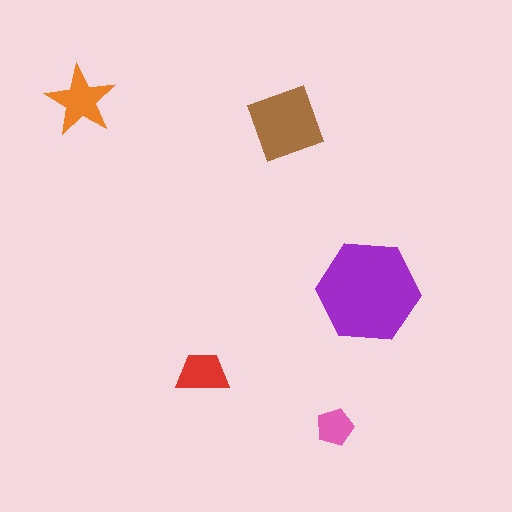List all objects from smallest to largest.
The pink pentagon, the red trapezoid, the orange star, the brown diamond, the purple hexagon.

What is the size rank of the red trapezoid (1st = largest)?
4th.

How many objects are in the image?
There are 5 objects in the image.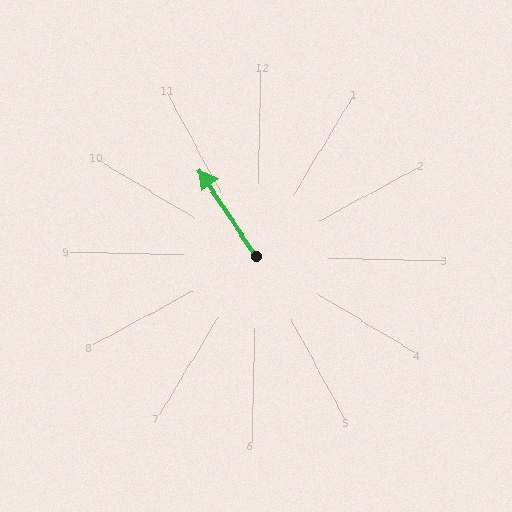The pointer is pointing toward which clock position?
Roughly 11 o'clock.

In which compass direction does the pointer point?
Northwest.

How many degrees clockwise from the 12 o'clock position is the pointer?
Approximately 325 degrees.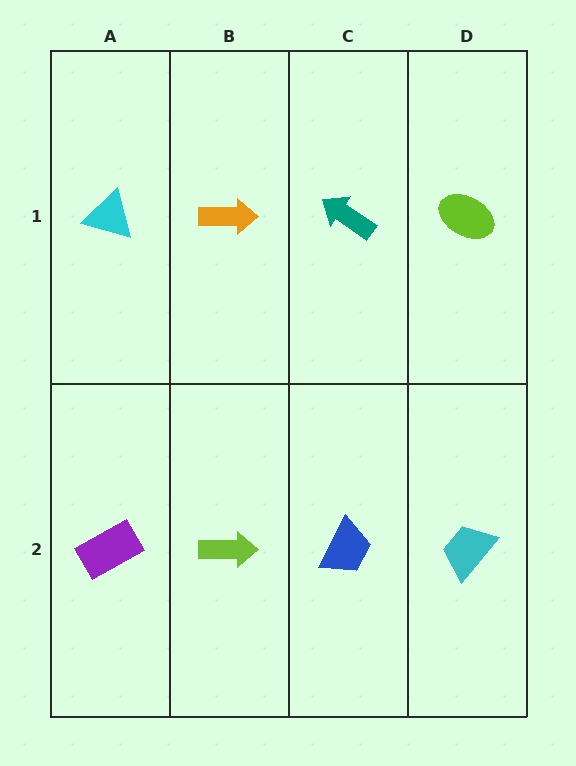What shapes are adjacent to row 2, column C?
A teal arrow (row 1, column C), a lime arrow (row 2, column B), a cyan trapezoid (row 2, column D).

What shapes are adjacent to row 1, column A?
A purple rectangle (row 2, column A), an orange arrow (row 1, column B).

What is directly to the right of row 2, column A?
A lime arrow.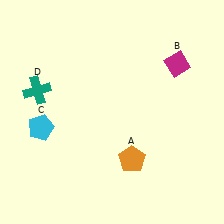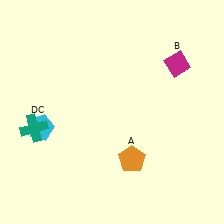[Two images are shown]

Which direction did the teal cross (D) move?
The teal cross (D) moved down.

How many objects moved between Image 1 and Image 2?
1 object moved between the two images.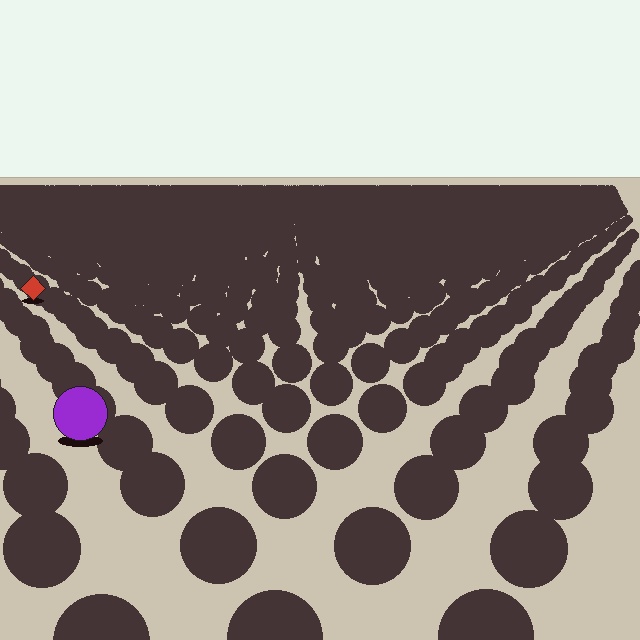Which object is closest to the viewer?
The purple circle is closest. The texture marks near it are larger and more spread out.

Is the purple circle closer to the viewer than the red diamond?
Yes. The purple circle is closer — you can tell from the texture gradient: the ground texture is coarser near it.